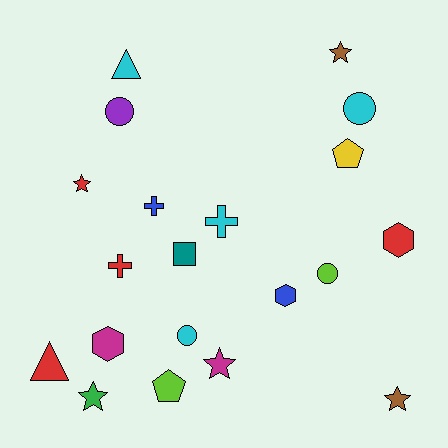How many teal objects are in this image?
There is 1 teal object.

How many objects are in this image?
There are 20 objects.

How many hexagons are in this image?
There are 3 hexagons.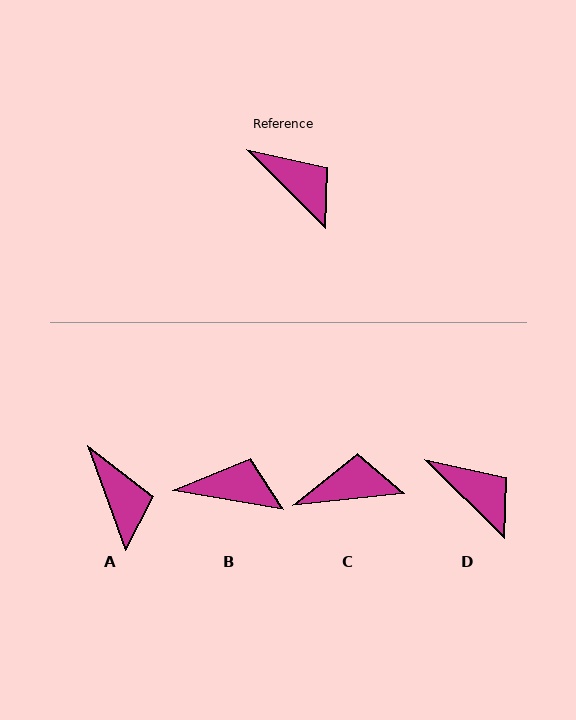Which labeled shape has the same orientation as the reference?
D.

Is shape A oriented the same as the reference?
No, it is off by about 25 degrees.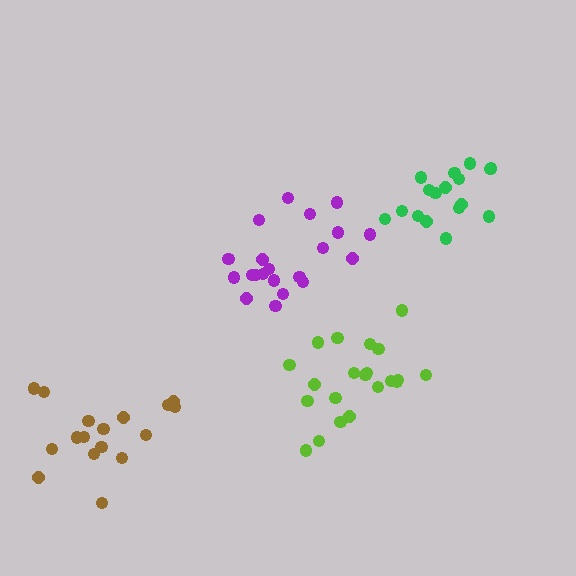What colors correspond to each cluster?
The clusters are colored: lime, purple, green, brown.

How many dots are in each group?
Group 1: 21 dots, Group 2: 21 dots, Group 3: 17 dots, Group 4: 17 dots (76 total).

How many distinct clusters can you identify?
There are 4 distinct clusters.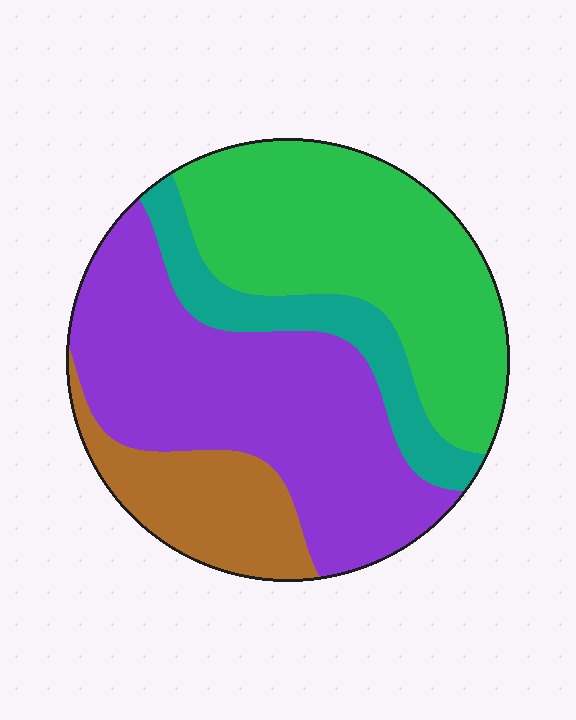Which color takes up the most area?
Purple, at roughly 40%.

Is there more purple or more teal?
Purple.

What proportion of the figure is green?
Green covers about 35% of the figure.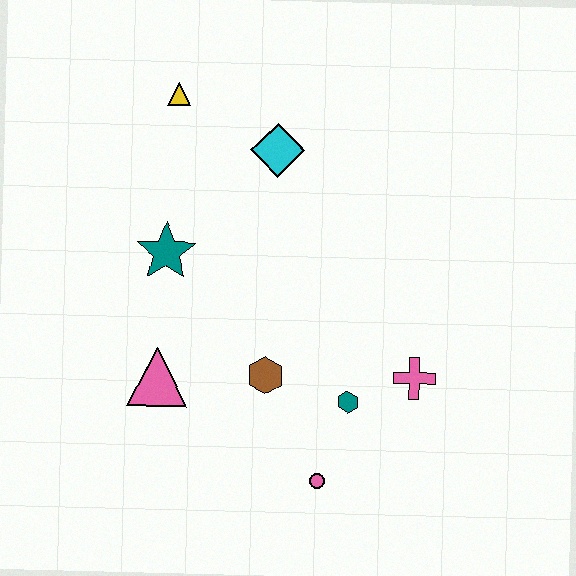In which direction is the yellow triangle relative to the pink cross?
The yellow triangle is above the pink cross.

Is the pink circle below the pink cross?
Yes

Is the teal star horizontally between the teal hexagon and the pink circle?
No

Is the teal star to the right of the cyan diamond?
No